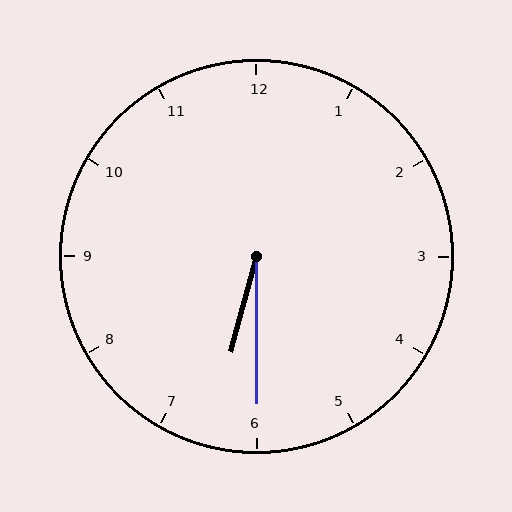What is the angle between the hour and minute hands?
Approximately 15 degrees.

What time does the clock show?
6:30.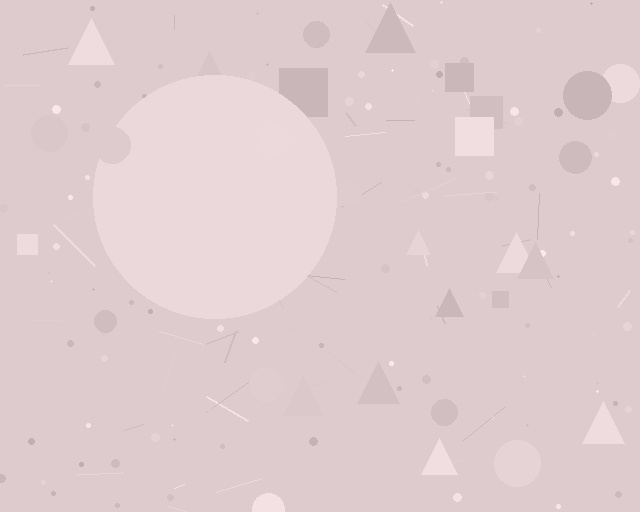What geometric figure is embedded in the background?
A circle is embedded in the background.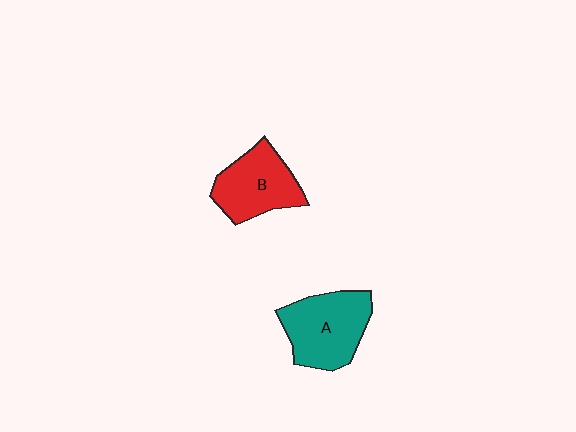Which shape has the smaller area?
Shape B (red).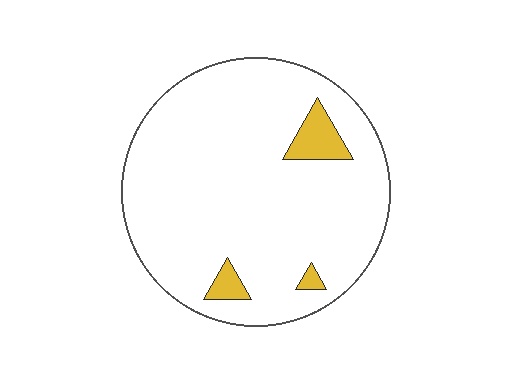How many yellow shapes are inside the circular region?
3.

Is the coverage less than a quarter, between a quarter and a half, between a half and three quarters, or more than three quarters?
Less than a quarter.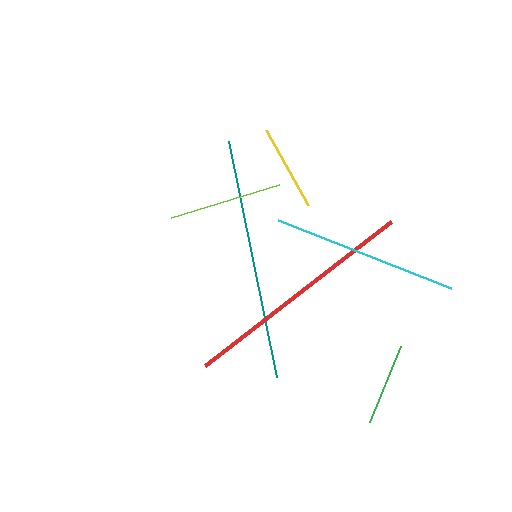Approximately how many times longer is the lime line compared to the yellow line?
The lime line is approximately 1.3 times the length of the yellow line.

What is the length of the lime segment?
The lime segment is approximately 113 pixels long.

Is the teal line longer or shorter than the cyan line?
The teal line is longer than the cyan line.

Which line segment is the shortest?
The green line is the shortest at approximately 82 pixels.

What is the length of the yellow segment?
The yellow segment is approximately 86 pixels long.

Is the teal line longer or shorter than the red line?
The teal line is longer than the red line.